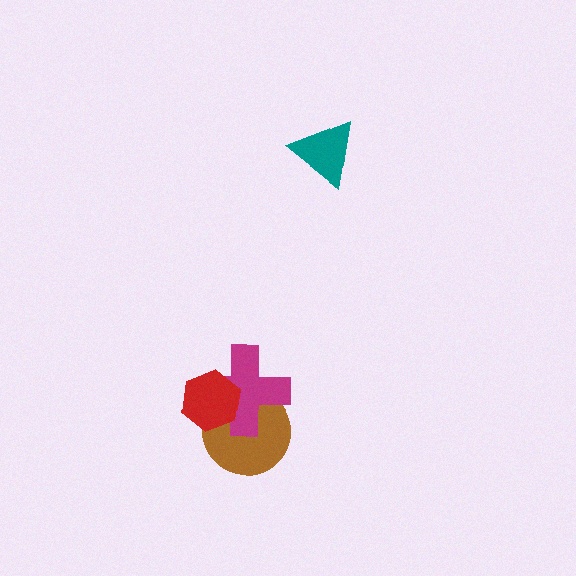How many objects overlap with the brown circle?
2 objects overlap with the brown circle.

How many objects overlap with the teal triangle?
0 objects overlap with the teal triangle.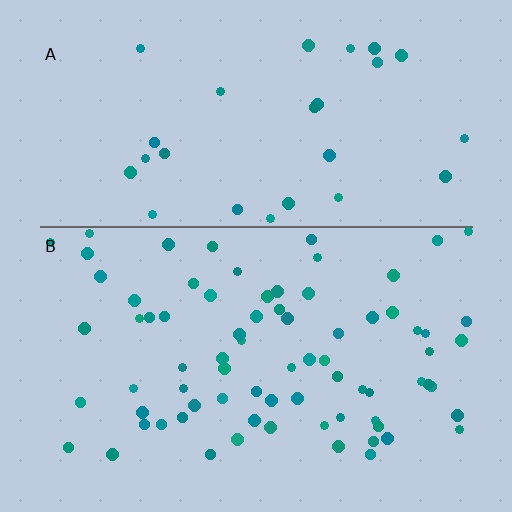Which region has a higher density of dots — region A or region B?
B (the bottom).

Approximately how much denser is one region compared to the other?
Approximately 2.7× — region B over region A.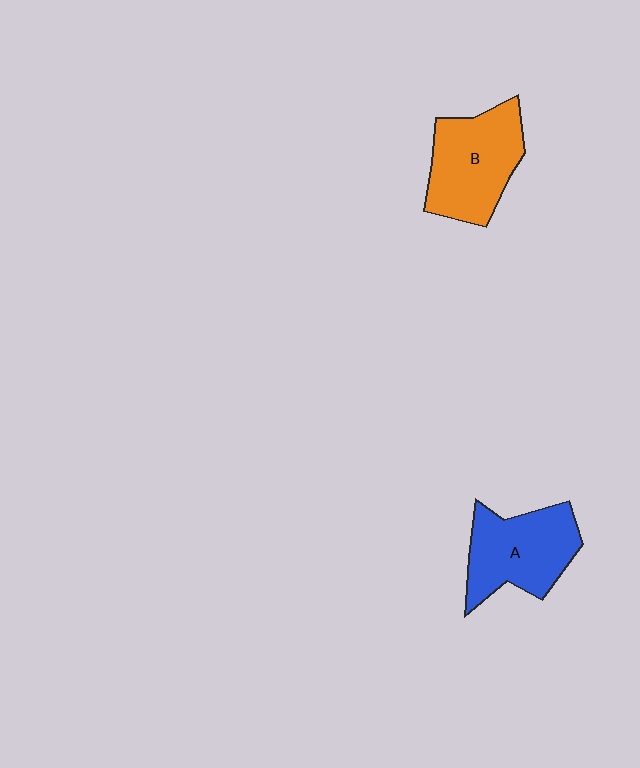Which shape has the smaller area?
Shape A (blue).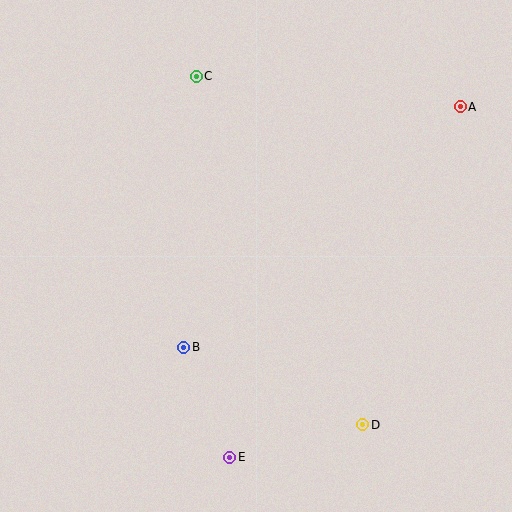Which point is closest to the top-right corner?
Point A is closest to the top-right corner.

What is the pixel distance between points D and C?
The distance between D and C is 386 pixels.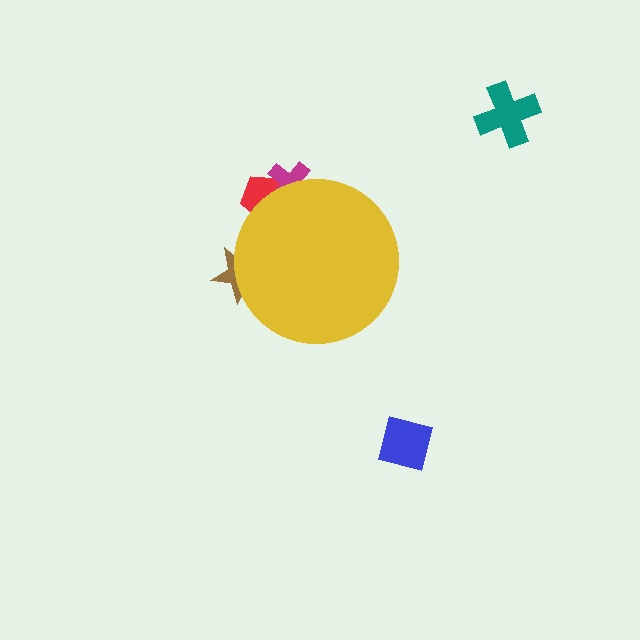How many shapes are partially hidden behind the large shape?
3 shapes are partially hidden.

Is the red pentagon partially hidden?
Yes, the red pentagon is partially hidden behind the yellow circle.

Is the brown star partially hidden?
Yes, the brown star is partially hidden behind the yellow circle.